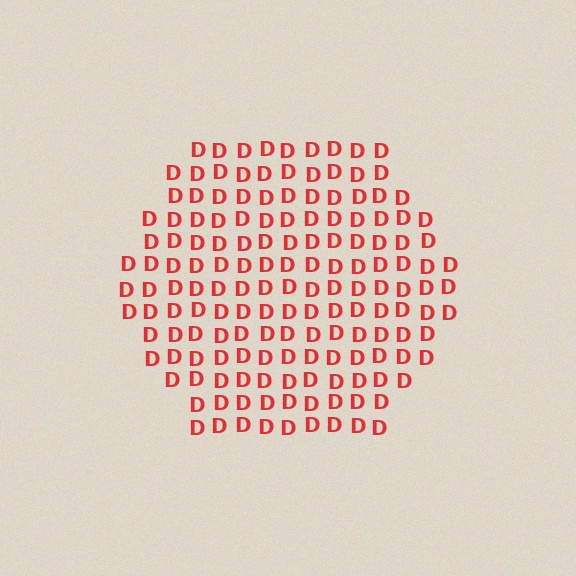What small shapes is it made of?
It is made of small letter D's.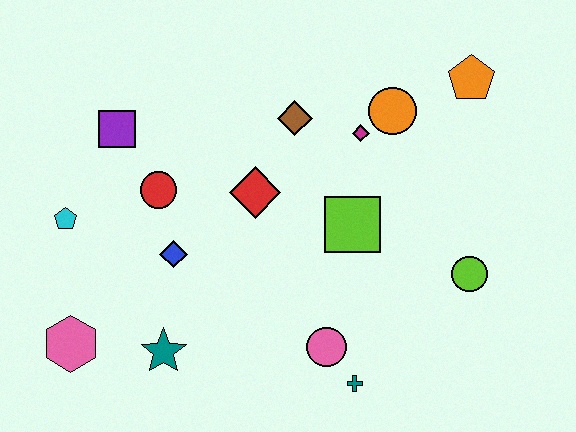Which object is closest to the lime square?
The magenta diamond is closest to the lime square.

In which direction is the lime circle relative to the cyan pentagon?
The lime circle is to the right of the cyan pentagon.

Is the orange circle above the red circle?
Yes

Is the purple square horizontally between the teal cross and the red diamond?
No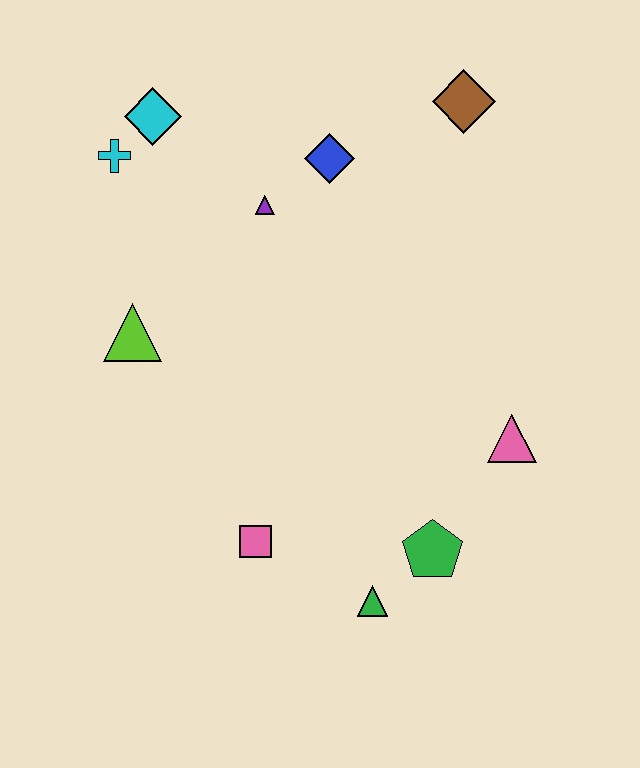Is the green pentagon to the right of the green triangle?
Yes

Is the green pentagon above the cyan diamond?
No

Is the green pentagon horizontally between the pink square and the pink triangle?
Yes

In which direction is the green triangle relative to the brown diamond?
The green triangle is below the brown diamond.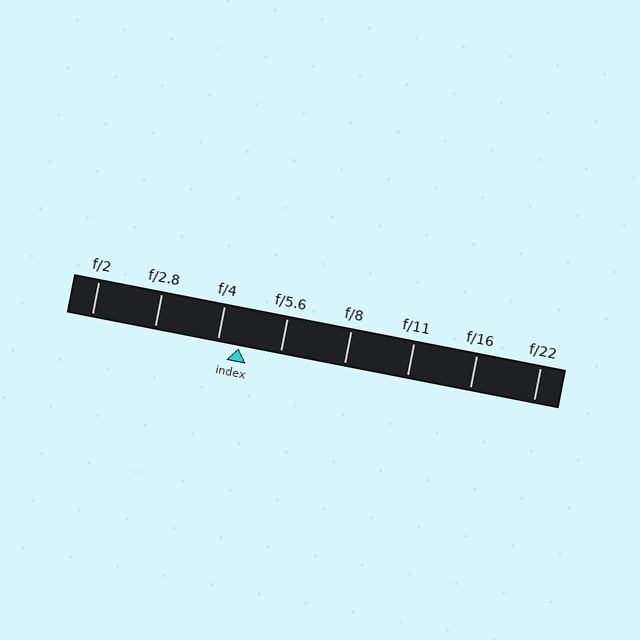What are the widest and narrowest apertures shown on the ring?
The widest aperture shown is f/2 and the narrowest is f/22.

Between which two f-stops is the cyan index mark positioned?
The index mark is between f/4 and f/5.6.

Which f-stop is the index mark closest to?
The index mark is closest to f/4.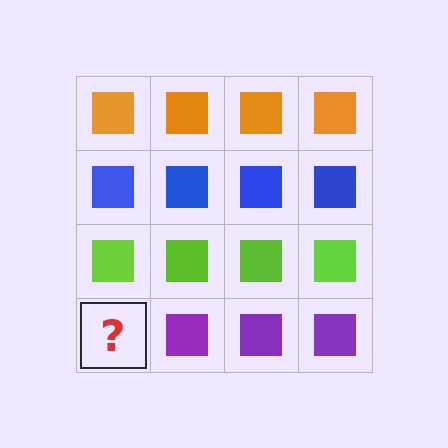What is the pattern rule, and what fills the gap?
The rule is that each row has a consistent color. The gap should be filled with a purple square.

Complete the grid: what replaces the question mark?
The question mark should be replaced with a purple square.